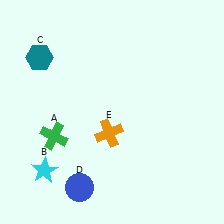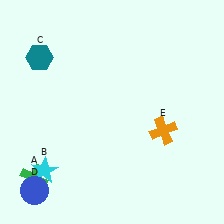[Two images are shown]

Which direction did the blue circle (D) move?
The blue circle (D) moved left.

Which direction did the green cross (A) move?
The green cross (A) moved down.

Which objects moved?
The objects that moved are: the green cross (A), the blue circle (D), the orange cross (E).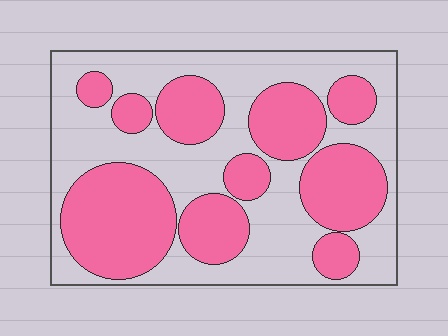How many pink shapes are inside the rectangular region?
10.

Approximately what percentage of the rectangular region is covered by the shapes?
Approximately 45%.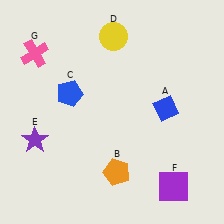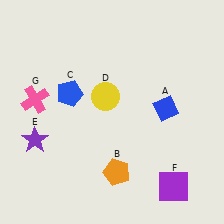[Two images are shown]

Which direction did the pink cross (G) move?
The pink cross (G) moved down.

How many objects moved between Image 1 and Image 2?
2 objects moved between the two images.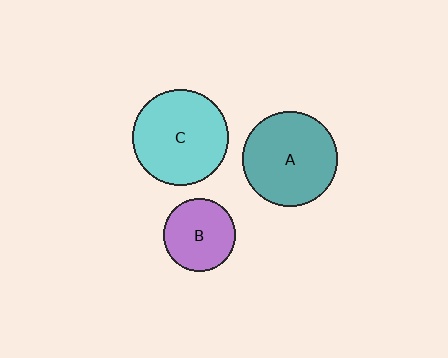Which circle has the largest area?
Circle C (cyan).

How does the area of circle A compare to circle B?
Approximately 1.7 times.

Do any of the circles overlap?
No, none of the circles overlap.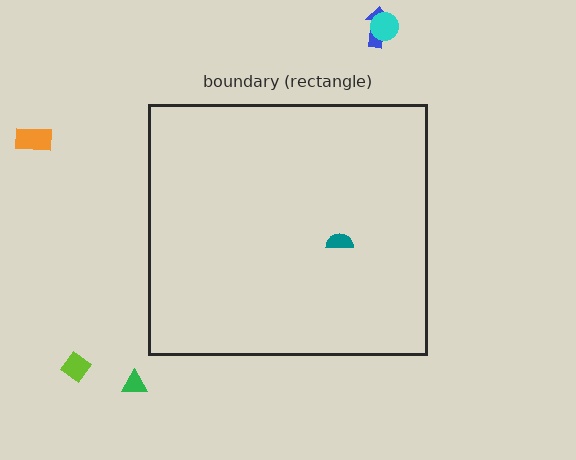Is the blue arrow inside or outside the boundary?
Outside.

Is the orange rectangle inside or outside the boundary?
Outside.